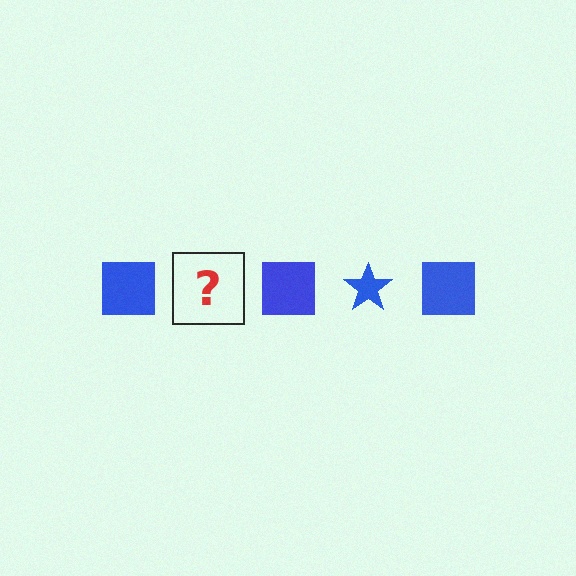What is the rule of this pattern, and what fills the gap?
The rule is that the pattern cycles through square, star shapes in blue. The gap should be filled with a blue star.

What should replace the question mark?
The question mark should be replaced with a blue star.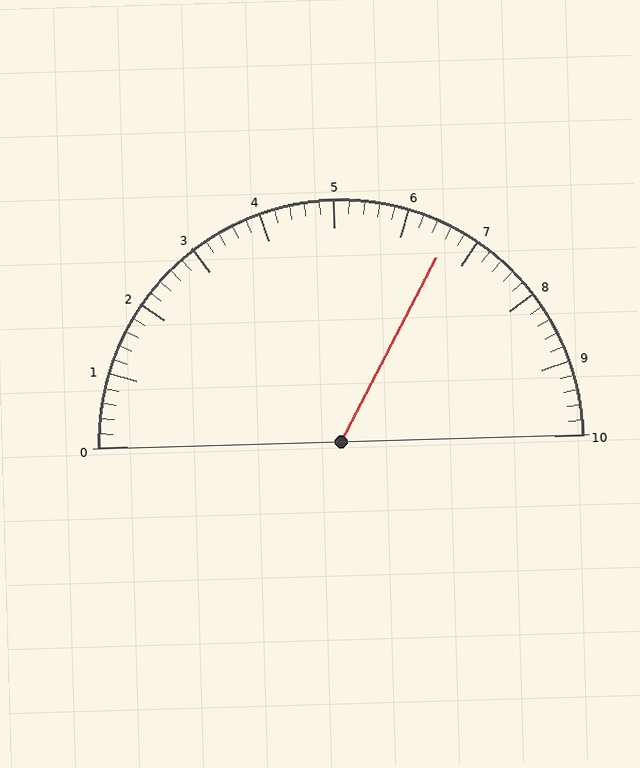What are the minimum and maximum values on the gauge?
The gauge ranges from 0 to 10.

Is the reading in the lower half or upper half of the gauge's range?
The reading is in the upper half of the range (0 to 10).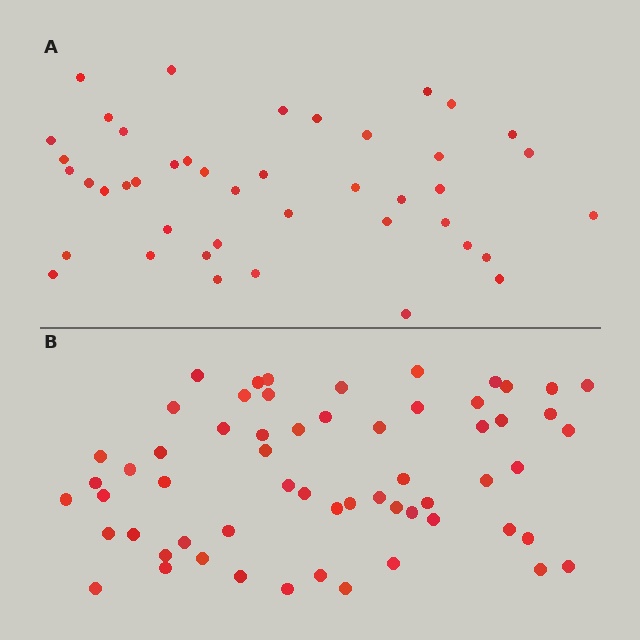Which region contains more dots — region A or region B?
Region B (the bottom region) has more dots.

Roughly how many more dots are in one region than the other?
Region B has approximately 15 more dots than region A.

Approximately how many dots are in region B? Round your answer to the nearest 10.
About 60 dots.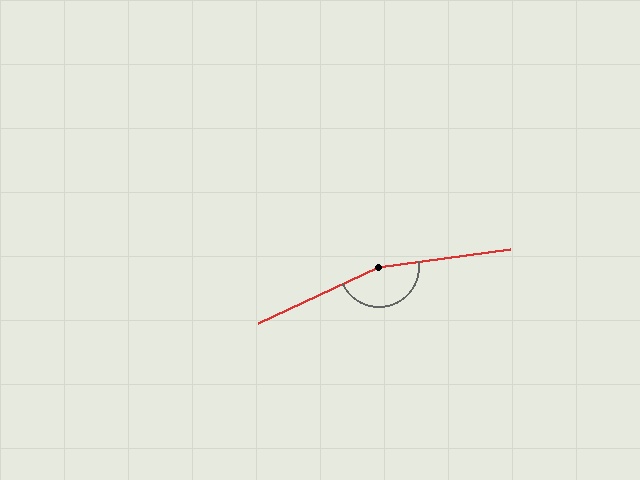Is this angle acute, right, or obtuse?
It is obtuse.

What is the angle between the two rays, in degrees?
Approximately 163 degrees.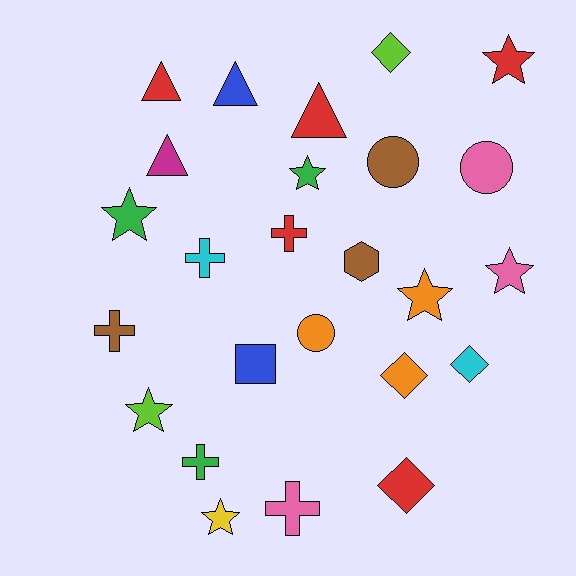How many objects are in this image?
There are 25 objects.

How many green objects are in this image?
There are 3 green objects.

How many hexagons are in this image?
There is 1 hexagon.